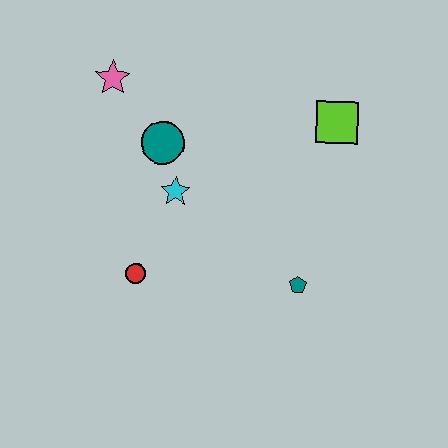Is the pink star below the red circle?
No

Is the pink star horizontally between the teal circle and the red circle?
No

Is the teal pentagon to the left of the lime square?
Yes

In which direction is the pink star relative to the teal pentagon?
The pink star is above the teal pentagon.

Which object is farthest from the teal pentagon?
The pink star is farthest from the teal pentagon.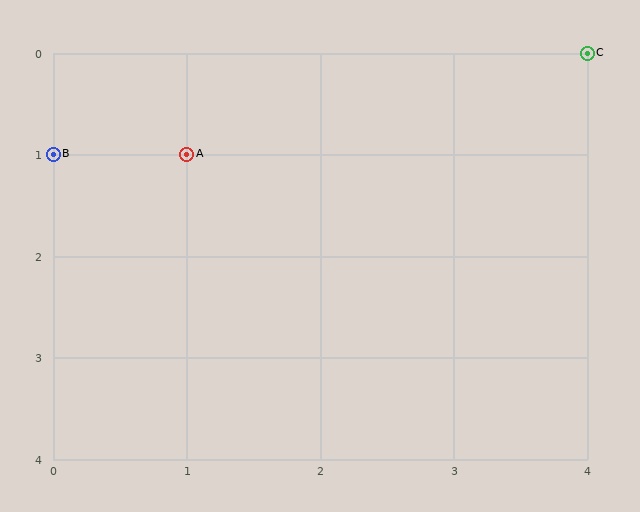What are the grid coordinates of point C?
Point C is at grid coordinates (4, 0).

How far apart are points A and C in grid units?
Points A and C are 3 columns and 1 row apart (about 3.2 grid units diagonally).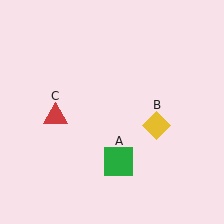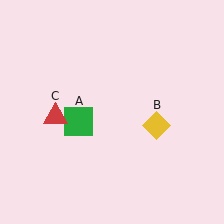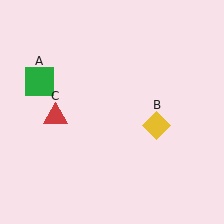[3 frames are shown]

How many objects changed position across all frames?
1 object changed position: green square (object A).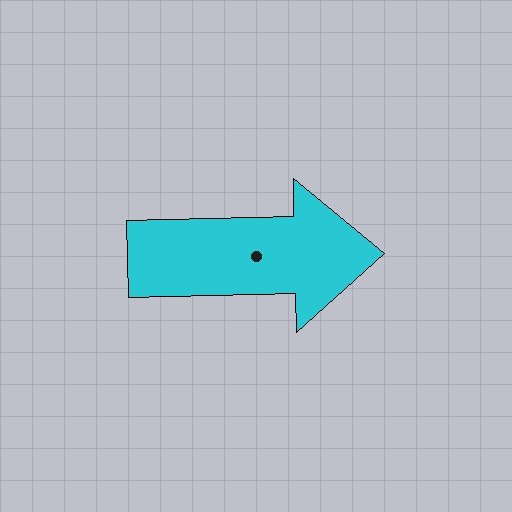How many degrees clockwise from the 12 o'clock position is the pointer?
Approximately 89 degrees.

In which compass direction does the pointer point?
East.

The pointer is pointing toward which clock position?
Roughly 3 o'clock.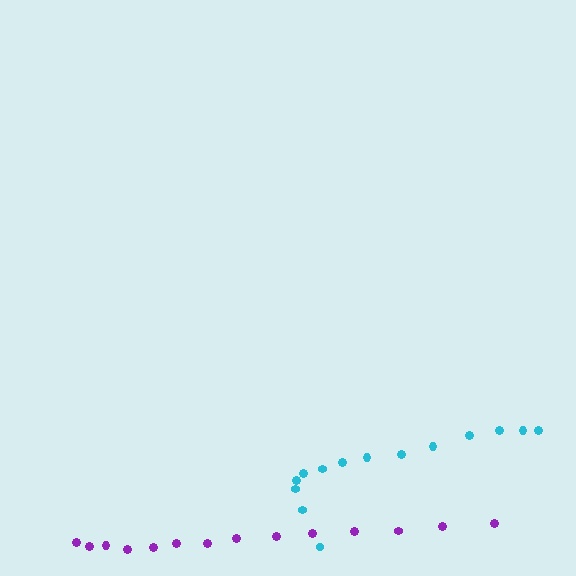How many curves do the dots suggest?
There are 2 distinct paths.